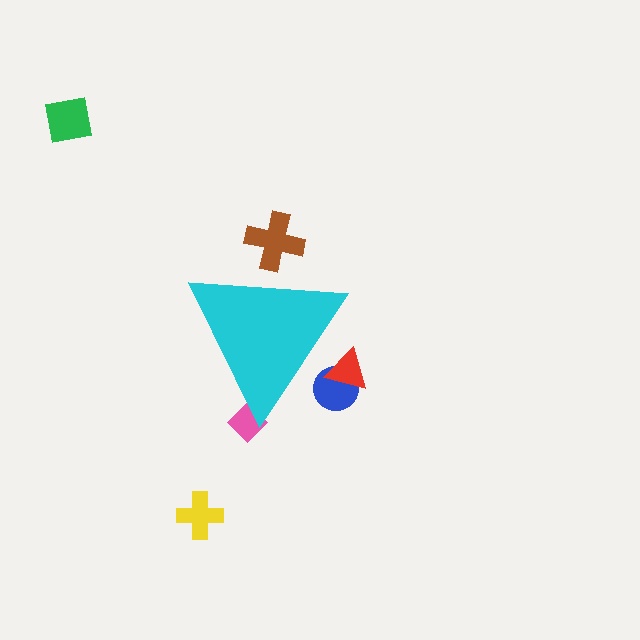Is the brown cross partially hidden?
Yes, the brown cross is partially hidden behind the cyan triangle.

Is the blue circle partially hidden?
Yes, the blue circle is partially hidden behind the cyan triangle.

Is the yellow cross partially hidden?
No, the yellow cross is fully visible.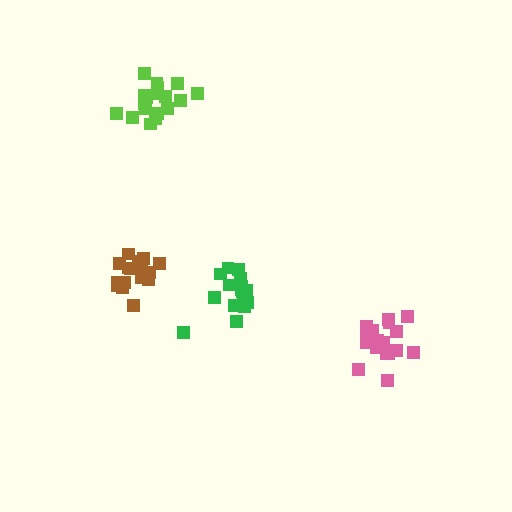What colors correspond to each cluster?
The clusters are colored: green, pink, brown, lime.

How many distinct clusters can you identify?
There are 4 distinct clusters.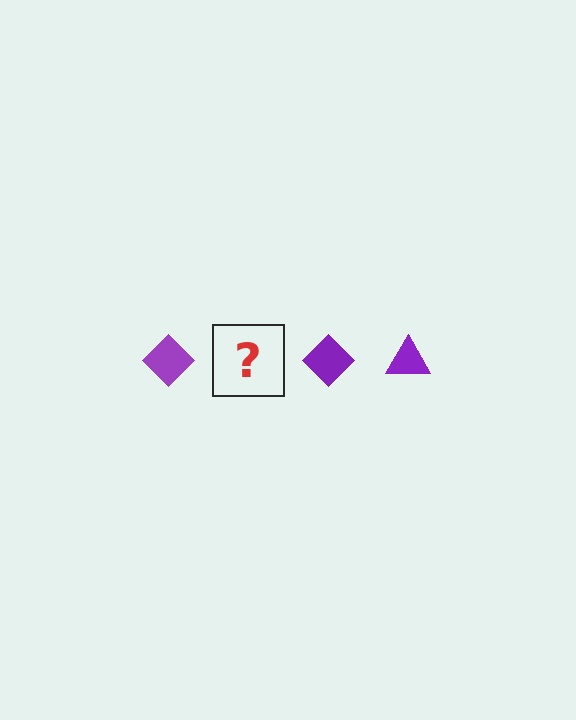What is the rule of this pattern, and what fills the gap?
The rule is that the pattern cycles through diamond, triangle shapes in purple. The gap should be filled with a purple triangle.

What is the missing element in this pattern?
The missing element is a purple triangle.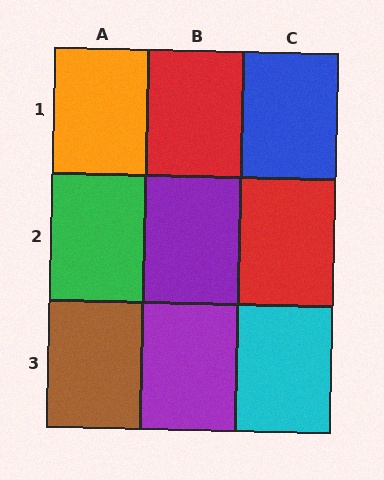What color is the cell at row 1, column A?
Orange.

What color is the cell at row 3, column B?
Purple.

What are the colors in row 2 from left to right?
Green, purple, red.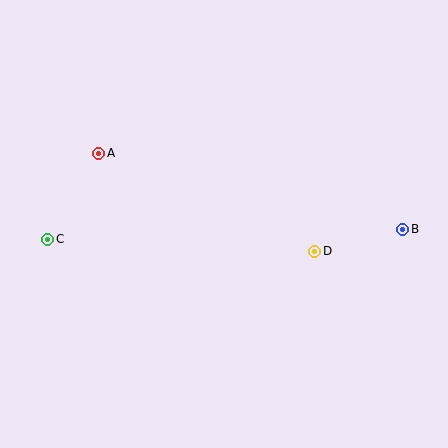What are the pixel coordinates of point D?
Point D is at (315, 251).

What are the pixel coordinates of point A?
Point A is at (99, 153).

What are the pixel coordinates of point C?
Point C is at (48, 239).